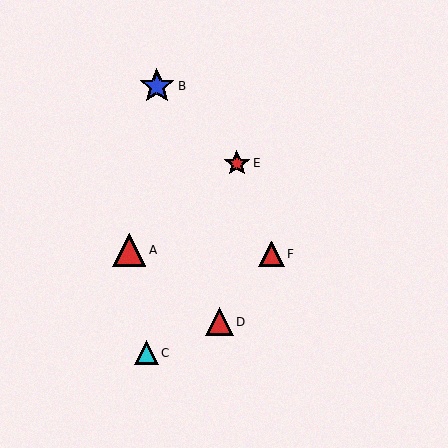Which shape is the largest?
The blue star (labeled B) is the largest.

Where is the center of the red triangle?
The center of the red triangle is at (272, 254).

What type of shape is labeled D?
Shape D is a red triangle.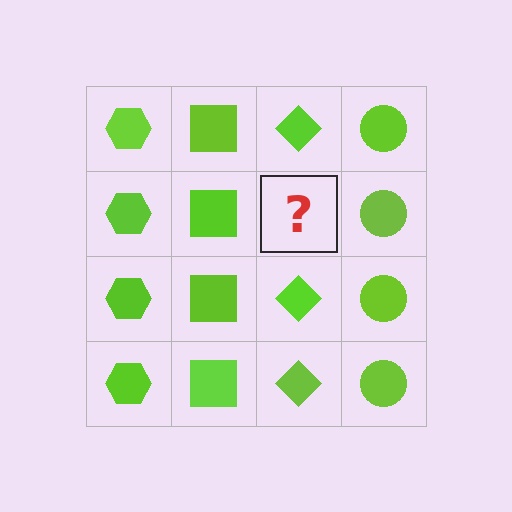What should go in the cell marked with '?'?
The missing cell should contain a lime diamond.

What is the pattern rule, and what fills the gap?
The rule is that each column has a consistent shape. The gap should be filled with a lime diamond.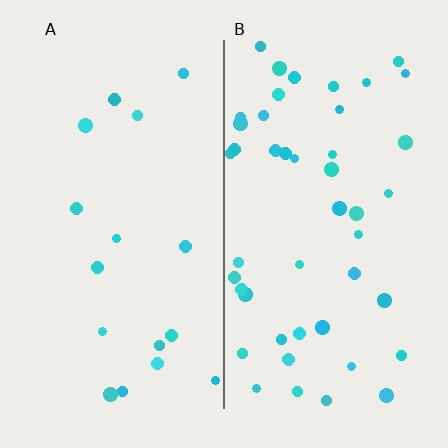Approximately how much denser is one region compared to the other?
Approximately 2.8× — region B over region A.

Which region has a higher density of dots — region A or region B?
B (the right).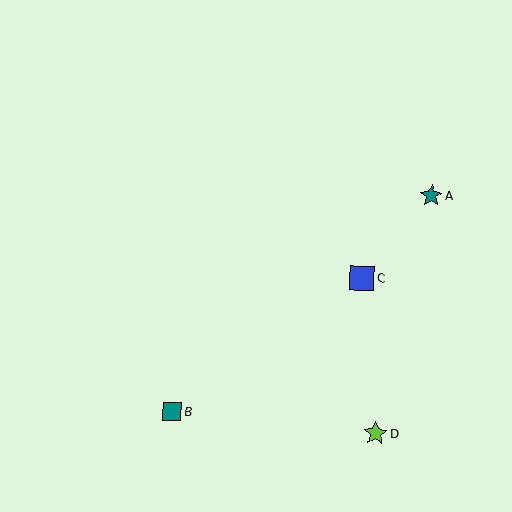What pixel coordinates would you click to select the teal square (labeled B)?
Click at (172, 412) to select the teal square B.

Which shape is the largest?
The blue square (labeled C) is the largest.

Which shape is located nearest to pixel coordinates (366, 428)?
The lime star (labeled D) at (375, 434) is nearest to that location.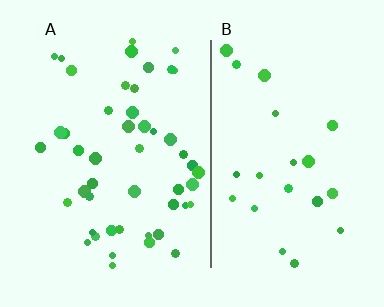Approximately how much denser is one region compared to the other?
Approximately 2.2× — region A over region B.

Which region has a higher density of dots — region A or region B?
A (the left).